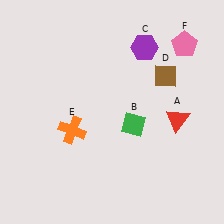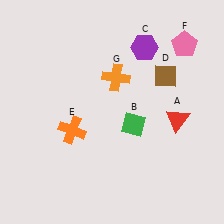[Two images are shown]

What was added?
An orange cross (G) was added in Image 2.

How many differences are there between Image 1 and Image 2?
There is 1 difference between the two images.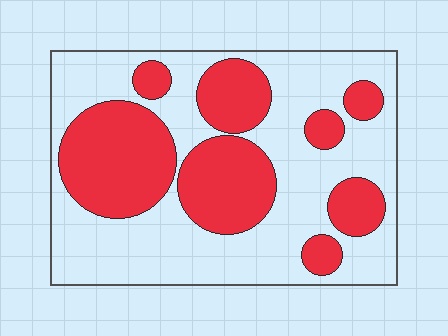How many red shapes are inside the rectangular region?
8.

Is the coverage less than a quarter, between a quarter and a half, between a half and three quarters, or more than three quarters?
Between a quarter and a half.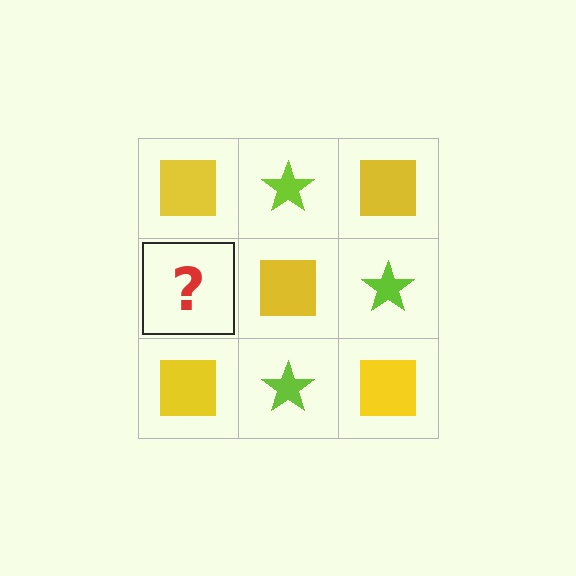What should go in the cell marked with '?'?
The missing cell should contain a lime star.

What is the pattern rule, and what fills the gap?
The rule is that it alternates yellow square and lime star in a checkerboard pattern. The gap should be filled with a lime star.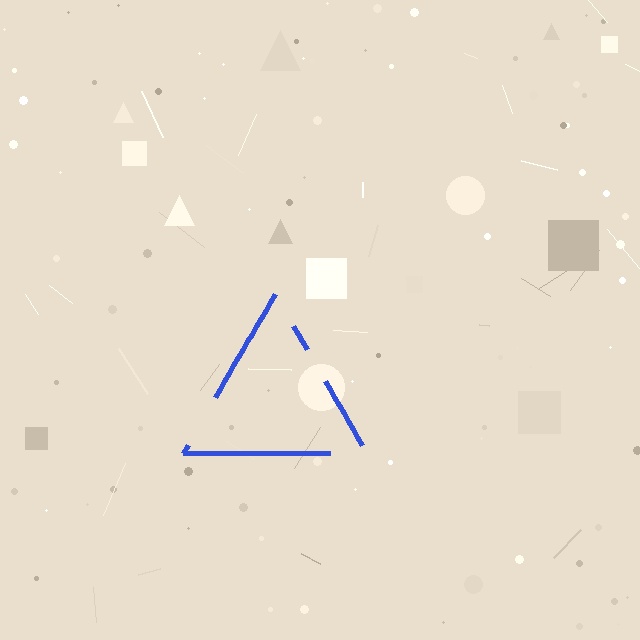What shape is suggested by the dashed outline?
The dashed outline suggests a triangle.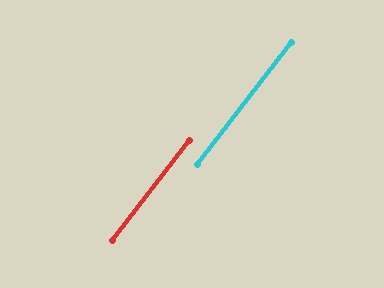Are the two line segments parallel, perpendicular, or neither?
Parallel — their directions differ by only 0.1°.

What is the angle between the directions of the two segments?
Approximately 0 degrees.